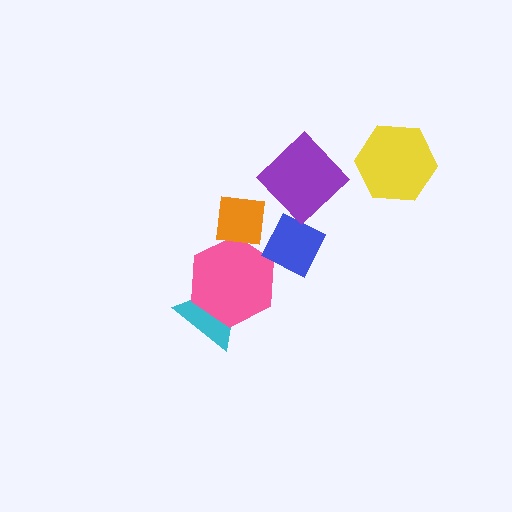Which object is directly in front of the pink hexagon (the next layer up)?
The orange square is directly in front of the pink hexagon.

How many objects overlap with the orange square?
1 object overlaps with the orange square.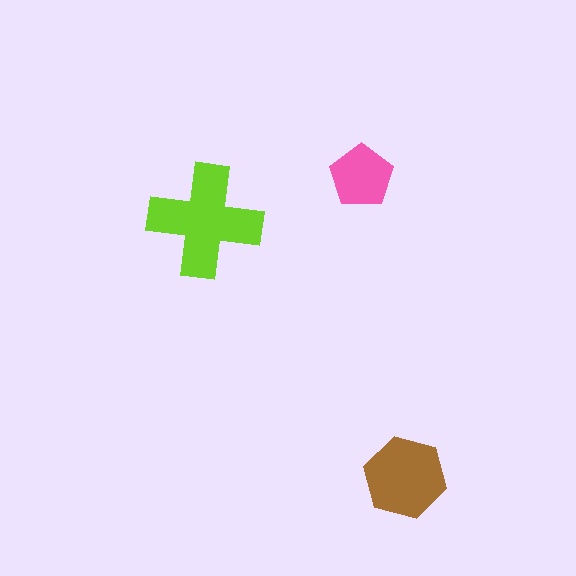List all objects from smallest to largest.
The pink pentagon, the brown hexagon, the lime cross.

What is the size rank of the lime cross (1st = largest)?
1st.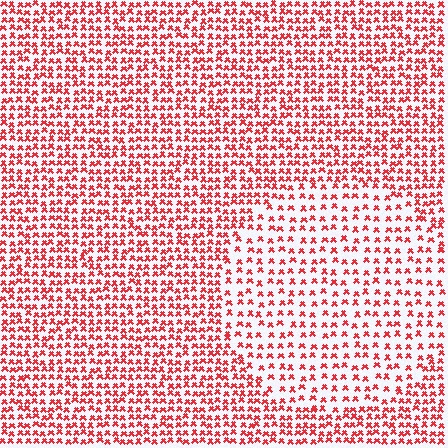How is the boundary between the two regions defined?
The boundary is defined by a change in element density (approximately 1.8x ratio). All elements are the same color, size, and shape.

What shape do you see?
I see a circle.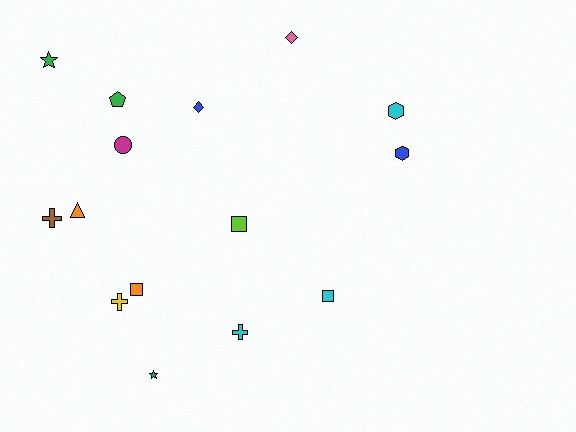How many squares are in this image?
There are 3 squares.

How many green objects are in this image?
There are 3 green objects.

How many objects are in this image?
There are 15 objects.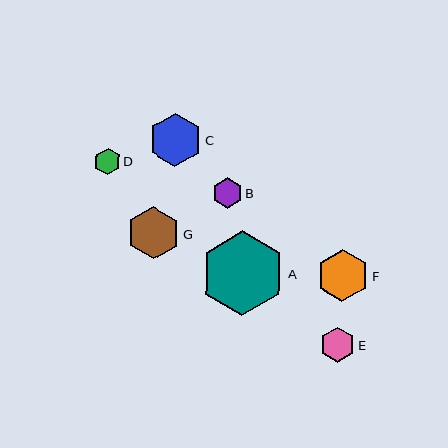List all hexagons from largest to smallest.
From largest to smallest: A, C, G, F, E, B, D.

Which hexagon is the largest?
Hexagon A is the largest with a size of approximately 85 pixels.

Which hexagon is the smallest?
Hexagon D is the smallest with a size of approximately 26 pixels.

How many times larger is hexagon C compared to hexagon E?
Hexagon C is approximately 1.5 times the size of hexagon E.